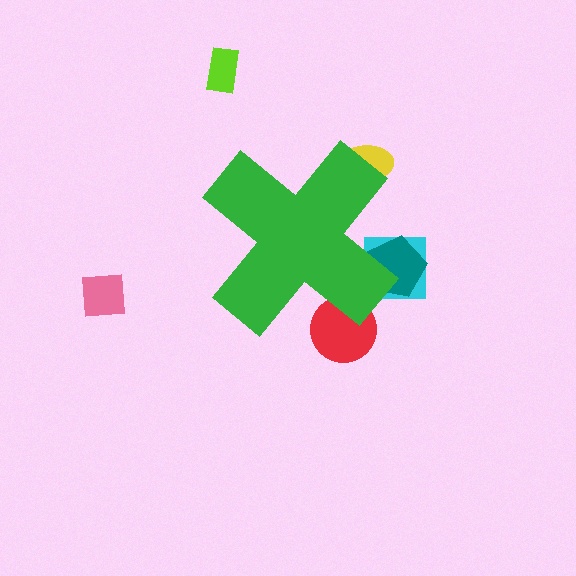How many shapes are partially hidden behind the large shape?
4 shapes are partially hidden.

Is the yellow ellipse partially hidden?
Yes, the yellow ellipse is partially hidden behind the green cross.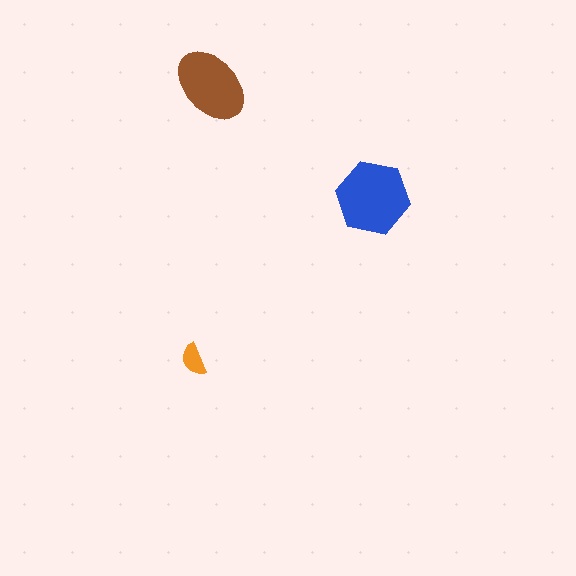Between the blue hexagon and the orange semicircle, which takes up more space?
The blue hexagon.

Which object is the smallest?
The orange semicircle.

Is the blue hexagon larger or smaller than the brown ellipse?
Larger.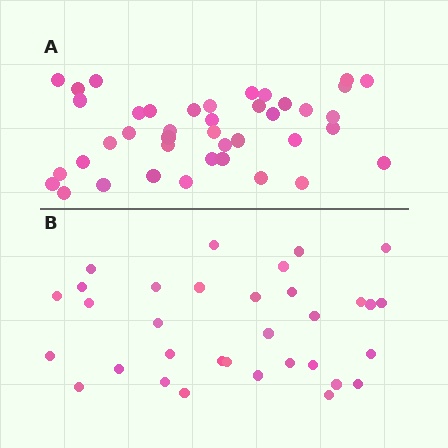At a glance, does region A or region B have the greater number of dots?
Region A (the top region) has more dots.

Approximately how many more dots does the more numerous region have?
Region A has roughly 8 or so more dots than region B.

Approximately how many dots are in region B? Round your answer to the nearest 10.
About 30 dots. (The exact count is 33, which rounds to 30.)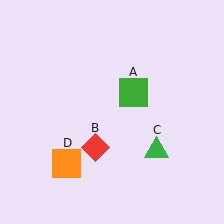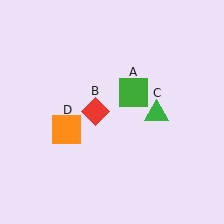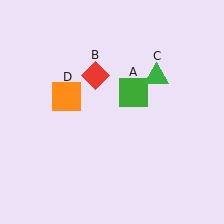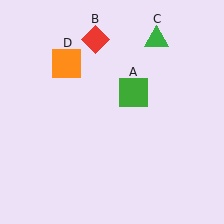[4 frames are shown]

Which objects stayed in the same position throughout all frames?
Green square (object A) remained stationary.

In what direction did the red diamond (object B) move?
The red diamond (object B) moved up.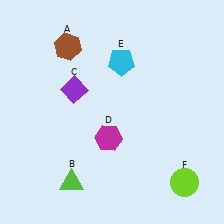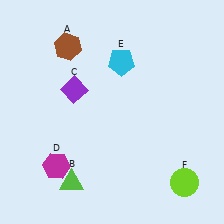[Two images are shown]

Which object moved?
The magenta hexagon (D) moved left.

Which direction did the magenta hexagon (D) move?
The magenta hexagon (D) moved left.